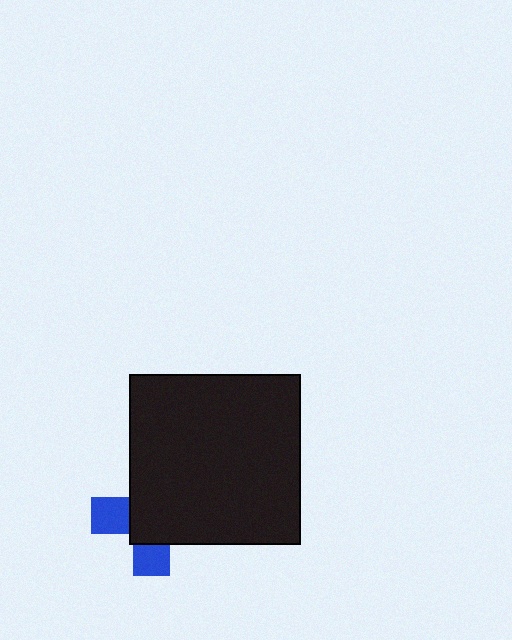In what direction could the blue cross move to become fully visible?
The blue cross could move toward the lower-left. That would shift it out from behind the black square entirely.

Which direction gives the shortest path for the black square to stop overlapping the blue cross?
Moving toward the upper-right gives the shortest separation.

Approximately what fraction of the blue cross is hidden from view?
Roughly 67% of the blue cross is hidden behind the black square.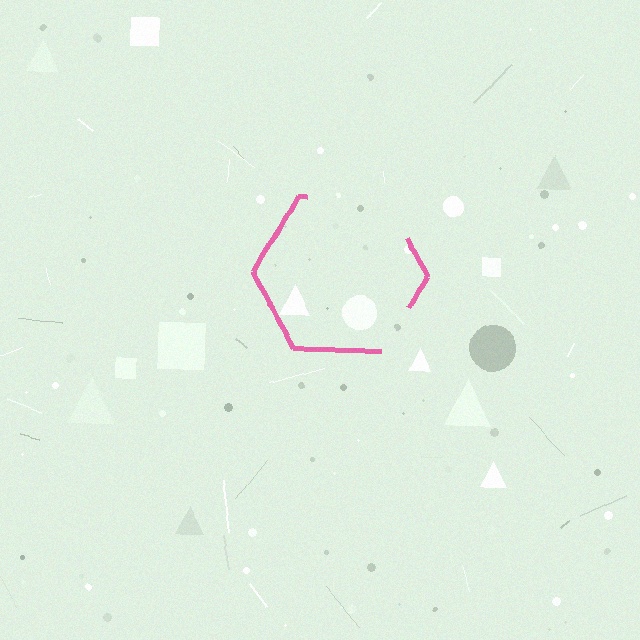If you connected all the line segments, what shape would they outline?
They would outline a hexagon.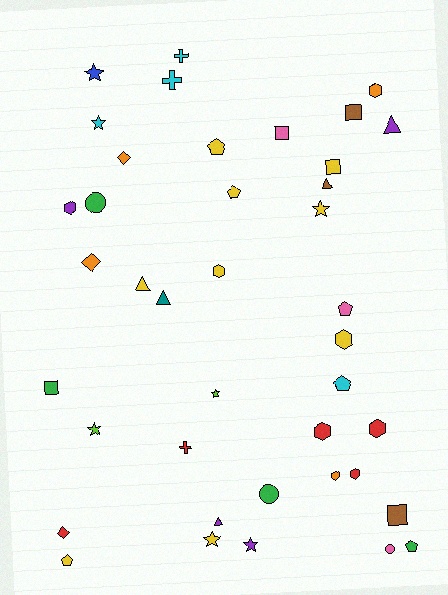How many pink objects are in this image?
There are 3 pink objects.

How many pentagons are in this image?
There are 6 pentagons.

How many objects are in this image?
There are 40 objects.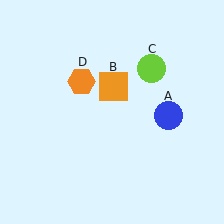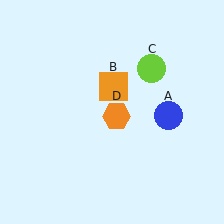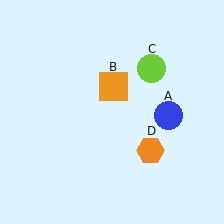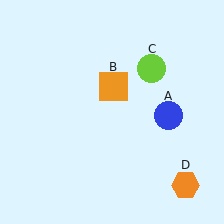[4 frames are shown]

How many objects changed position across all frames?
1 object changed position: orange hexagon (object D).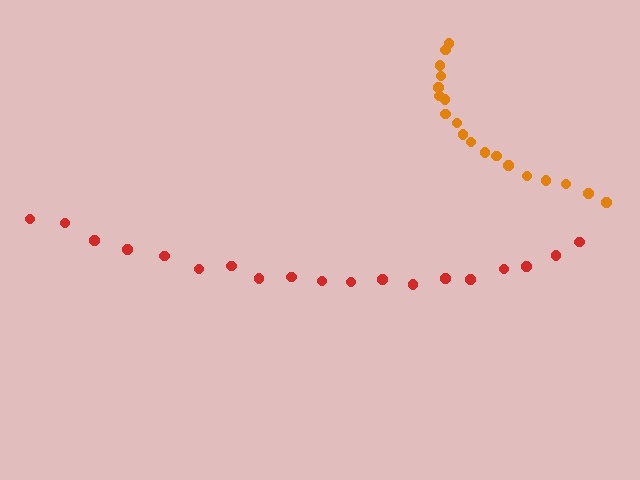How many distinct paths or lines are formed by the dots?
There are 2 distinct paths.